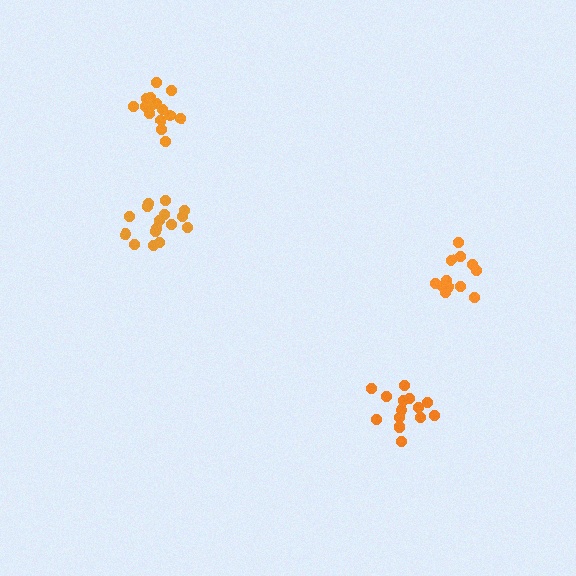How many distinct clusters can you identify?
There are 4 distinct clusters.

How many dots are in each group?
Group 1: 15 dots, Group 2: 15 dots, Group 3: 12 dots, Group 4: 16 dots (58 total).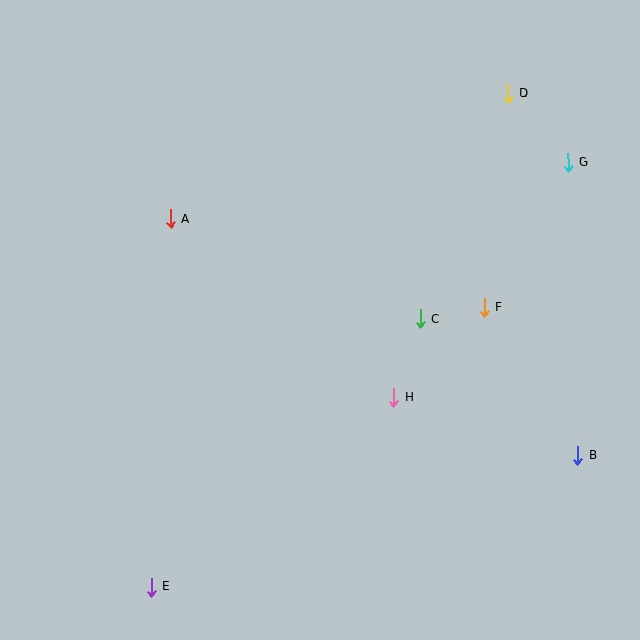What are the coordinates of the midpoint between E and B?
The midpoint between E and B is at (365, 521).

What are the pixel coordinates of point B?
Point B is at (578, 455).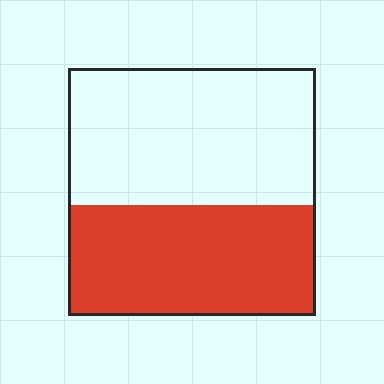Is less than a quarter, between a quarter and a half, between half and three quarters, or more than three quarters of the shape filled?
Between a quarter and a half.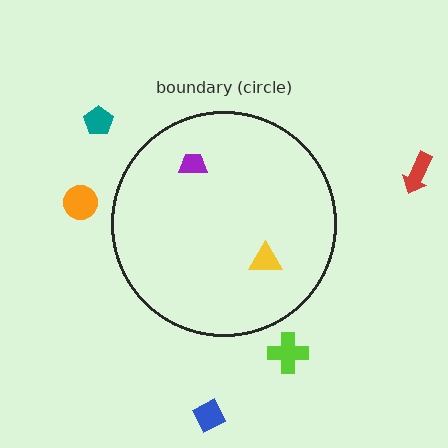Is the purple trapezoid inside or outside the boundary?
Inside.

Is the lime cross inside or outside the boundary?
Outside.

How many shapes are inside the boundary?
2 inside, 5 outside.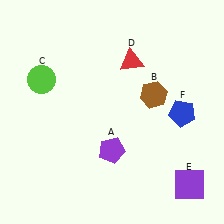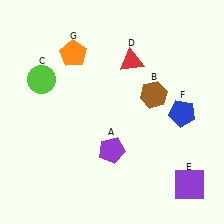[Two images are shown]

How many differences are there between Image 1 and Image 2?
There is 1 difference between the two images.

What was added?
An orange pentagon (G) was added in Image 2.